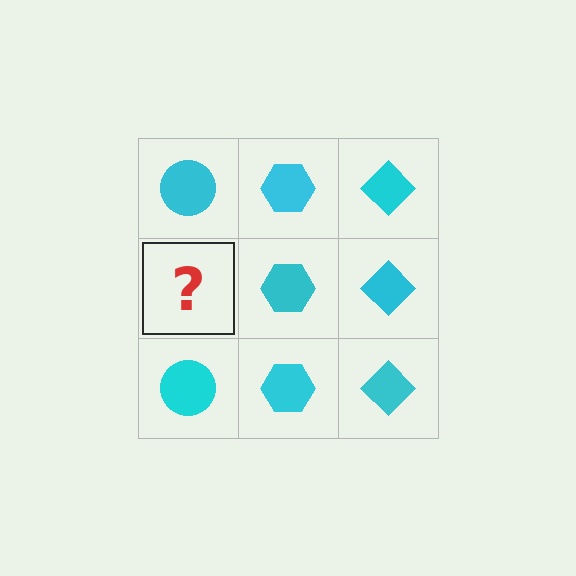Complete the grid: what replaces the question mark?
The question mark should be replaced with a cyan circle.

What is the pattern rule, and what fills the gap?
The rule is that each column has a consistent shape. The gap should be filled with a cyan circle.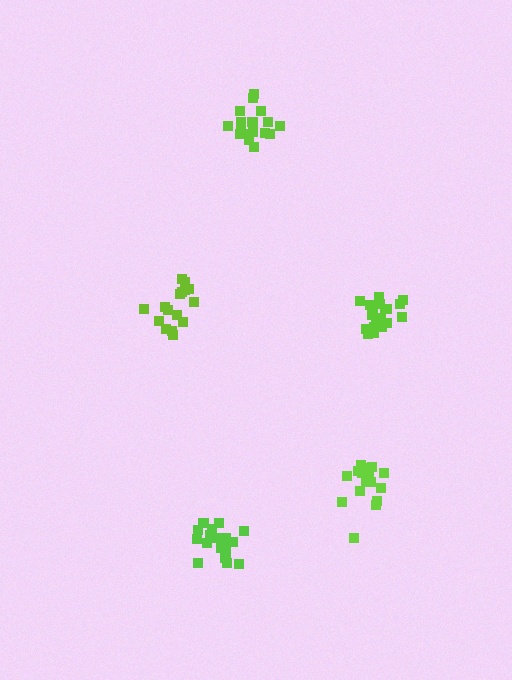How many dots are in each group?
Group 1: 18 dots, Group 2: 16 dots, Group 3: 17 dots, Group 4: 17 dots, Group 5: 20 dots (88 total).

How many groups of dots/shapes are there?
There are 5 groups.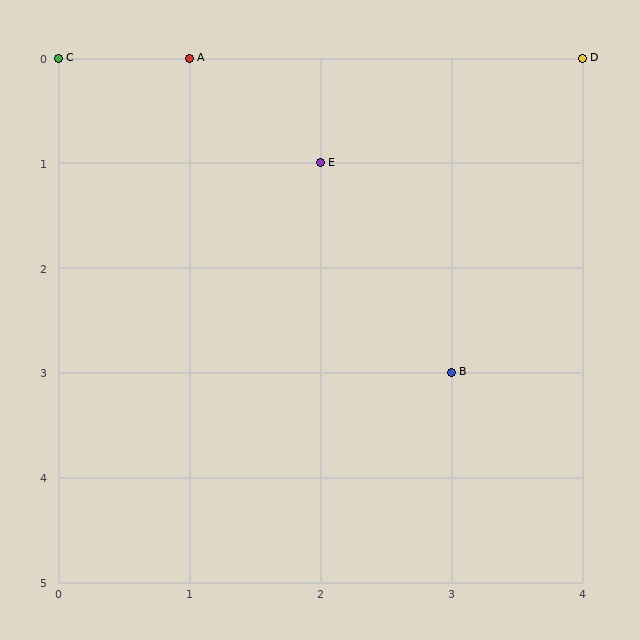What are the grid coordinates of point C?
Point C is at grid coordinates (0, 0).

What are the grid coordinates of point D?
Point D is at grid coordinates (4, 0).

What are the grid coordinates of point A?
Point A is at grid coordinates (1, 0).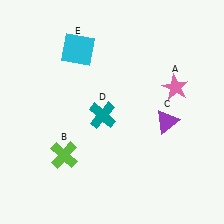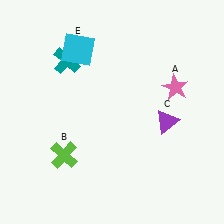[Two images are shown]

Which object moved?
The teal cross (D) moved up.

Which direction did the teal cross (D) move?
The teal cross (D) moved up.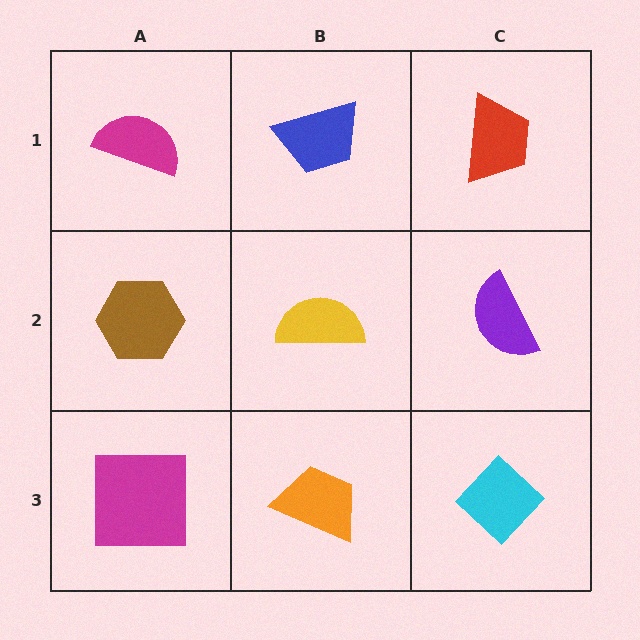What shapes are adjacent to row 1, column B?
A yellow semicircle (row 2, column B), a magenta semicircle (row 1, column A), a red trapezoid (row 1, column C).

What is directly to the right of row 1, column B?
A red trapezoid.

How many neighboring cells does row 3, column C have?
2.